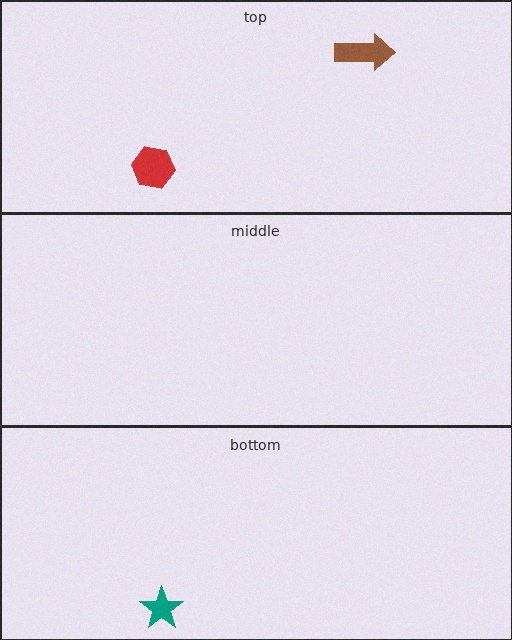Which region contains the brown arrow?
The top region.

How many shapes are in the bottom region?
1.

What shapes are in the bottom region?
The teal star.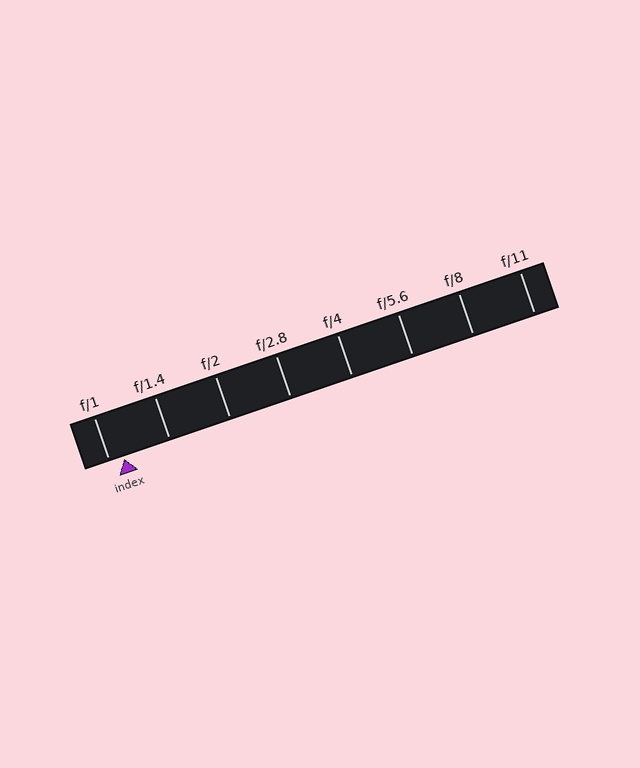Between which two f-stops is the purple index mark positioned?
The index mark is between f/1 and f/1.4.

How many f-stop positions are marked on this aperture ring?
There are 8 f-stop positions marked.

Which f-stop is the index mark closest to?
The index mark is closest to f/1.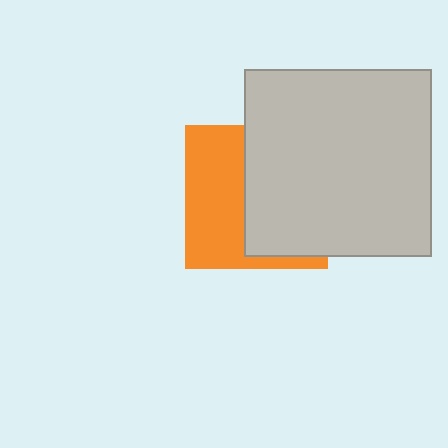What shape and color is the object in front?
The object in front is a light gray square.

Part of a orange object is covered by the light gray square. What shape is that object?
It is a square.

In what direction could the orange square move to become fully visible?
The orange square could move left. That would shift it out from behind the light gray square entirely.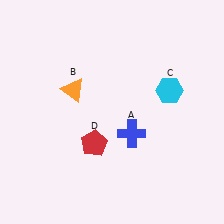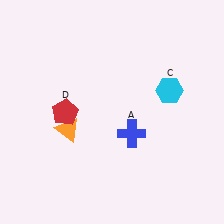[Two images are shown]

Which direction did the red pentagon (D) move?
The red pentagon (D) moved up.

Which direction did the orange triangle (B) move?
The orange triangle (B) moved down.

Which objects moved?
The objects that moved are: the orange triangle (B), the red pentagon (D).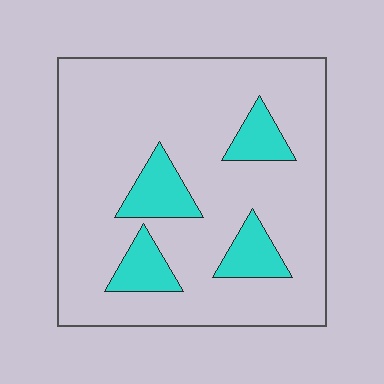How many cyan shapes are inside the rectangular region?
4.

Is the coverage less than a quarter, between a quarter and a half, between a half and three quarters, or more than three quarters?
Less than a quarter.